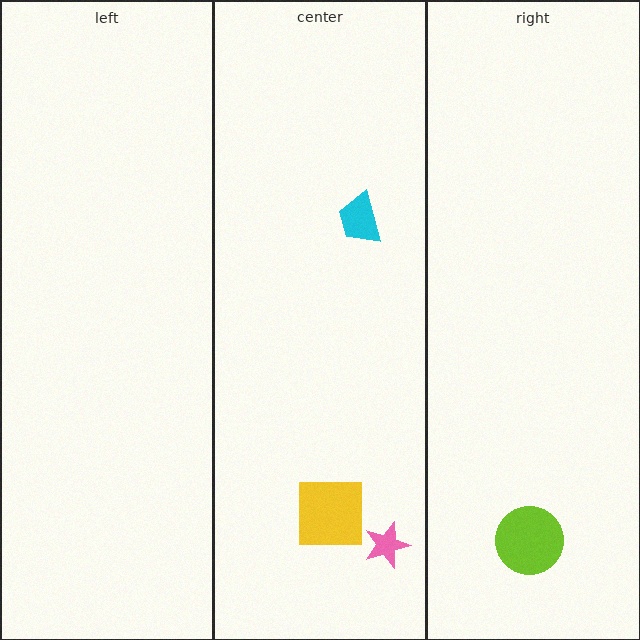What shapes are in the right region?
The lime circle.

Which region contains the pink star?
The center region.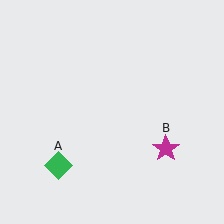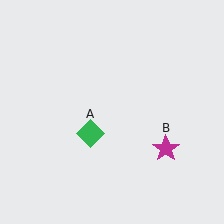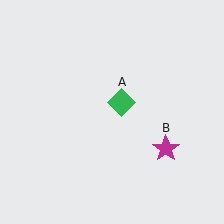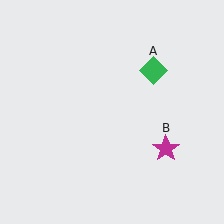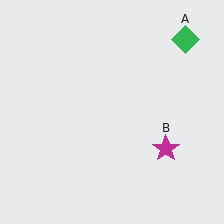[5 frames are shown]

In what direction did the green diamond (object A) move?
The green diamond (object A) moved up and to the right.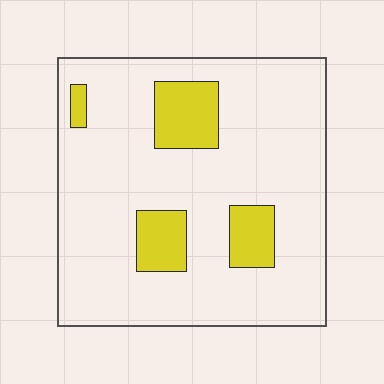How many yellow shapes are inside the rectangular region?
4.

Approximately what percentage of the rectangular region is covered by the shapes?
Approximately 15%.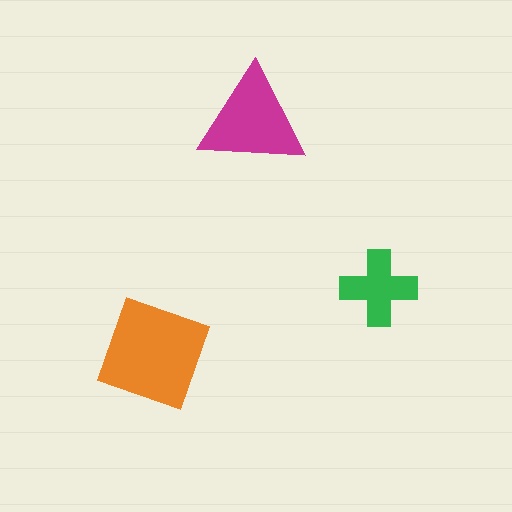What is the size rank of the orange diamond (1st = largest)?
1st.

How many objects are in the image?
There are 3 objects in the image.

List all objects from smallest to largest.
The green cross, the magenta triangle, the orange diamond.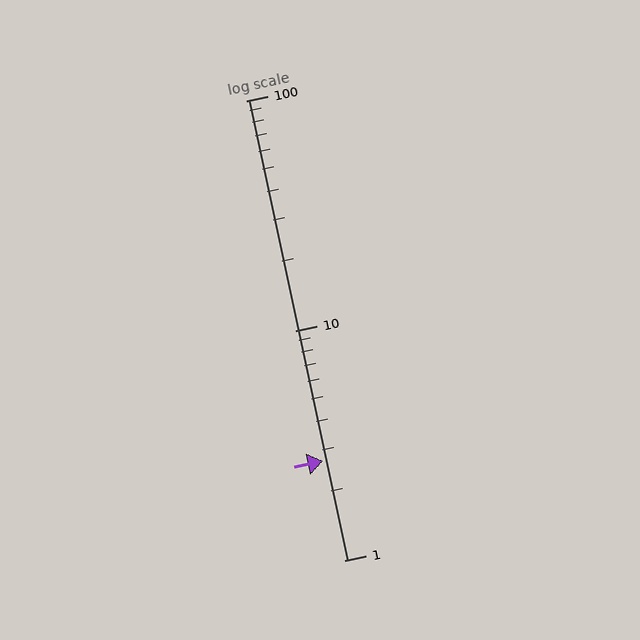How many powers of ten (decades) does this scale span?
The scale spans 2 decades, from 1 to 100.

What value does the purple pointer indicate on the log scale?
The pointer indicates approximately 2.7.